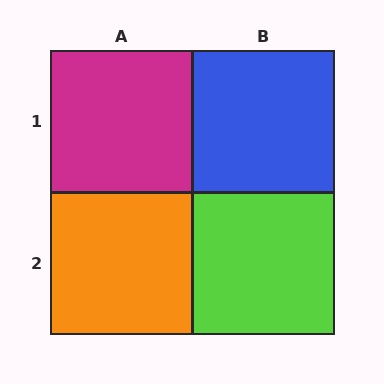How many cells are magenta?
1 cell is magenta.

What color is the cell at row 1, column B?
Blue.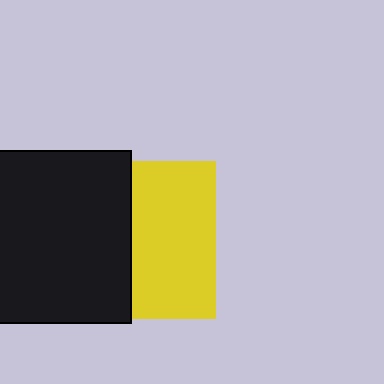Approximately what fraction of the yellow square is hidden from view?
Roughly 47% of the yellow square is hidden behind the black square.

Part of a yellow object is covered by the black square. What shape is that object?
It is a square.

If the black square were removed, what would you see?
You would see the complete yellow square.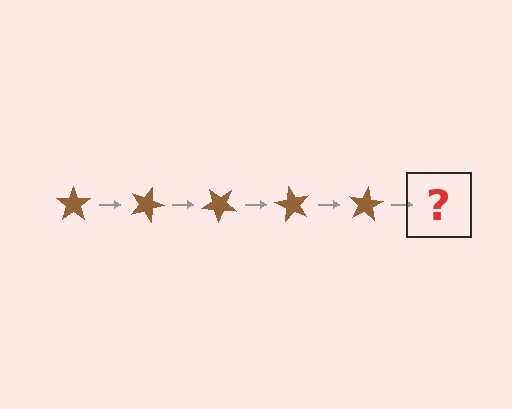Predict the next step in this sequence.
The next step is a brown star rotated 100 degrees.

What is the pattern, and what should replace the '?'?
The pattern is that the star rotates 20 degrees each step. The '?' should be a brown star rotated 100 degrees.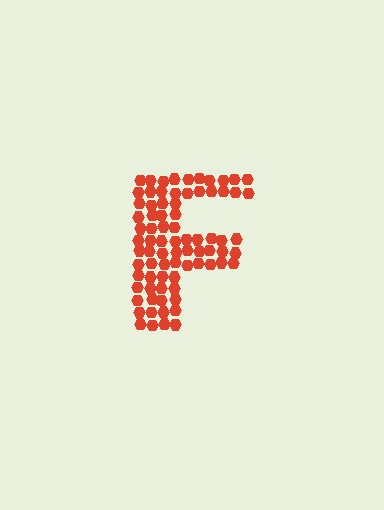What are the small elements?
The small elements are hexagons.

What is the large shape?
The large shape is the letter F.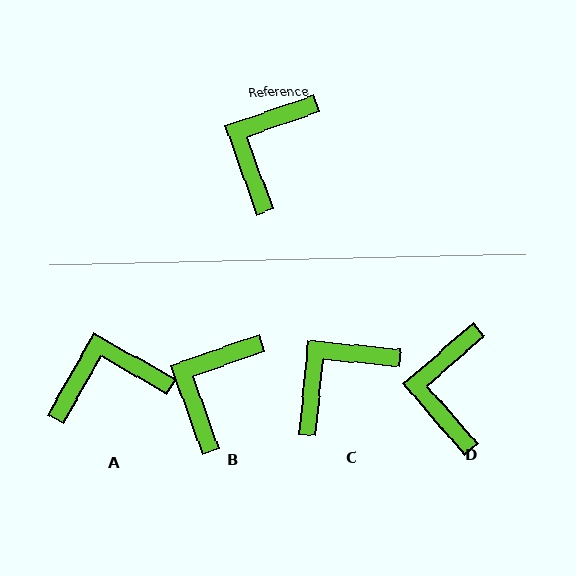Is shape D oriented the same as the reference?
No, it is off by about 21 degrees.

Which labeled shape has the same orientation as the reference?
B.